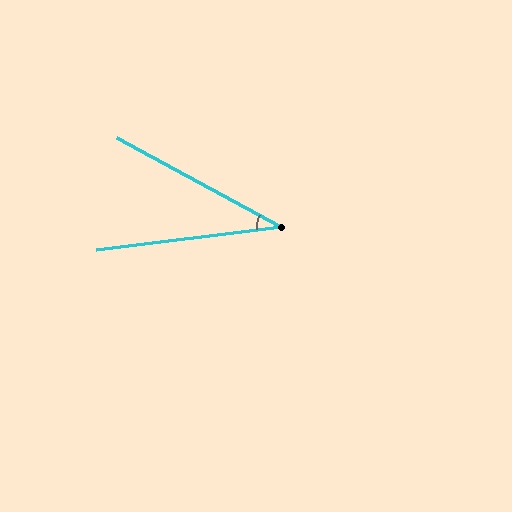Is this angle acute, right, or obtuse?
It is acute.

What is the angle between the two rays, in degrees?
Approximately 36 degrees.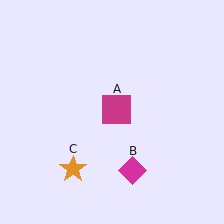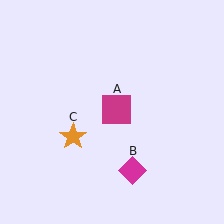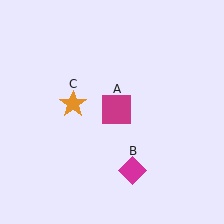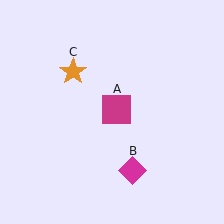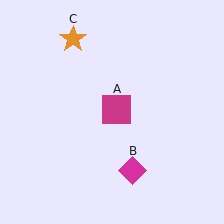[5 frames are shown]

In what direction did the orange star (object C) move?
The orange star (object C) moved up.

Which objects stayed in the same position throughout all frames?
Magenta square (object A) and magenta diamond (object B) remained stationary.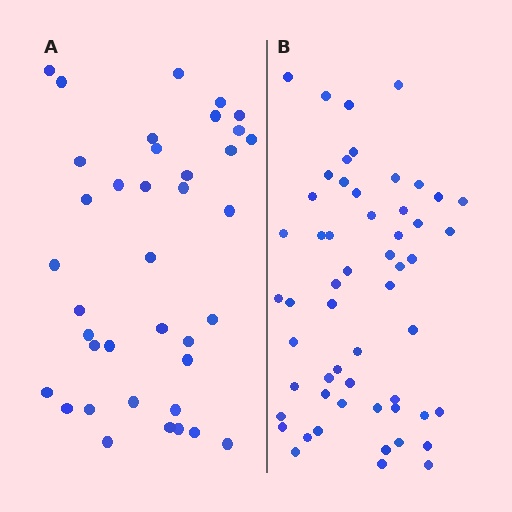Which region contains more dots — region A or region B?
Region B (the right region) has more dots.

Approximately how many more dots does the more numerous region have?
Region B has approximately 15 more dots than region A.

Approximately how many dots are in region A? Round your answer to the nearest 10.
About 40 dots. (The exact count is 38, which rounds to 40.)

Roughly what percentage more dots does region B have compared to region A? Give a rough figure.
About 45% more.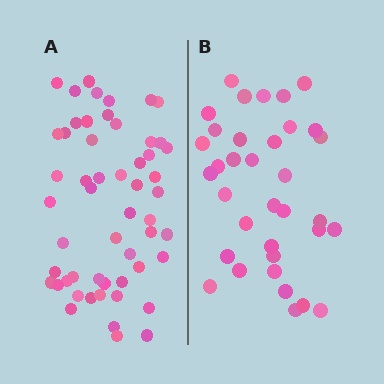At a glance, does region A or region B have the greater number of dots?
Region A (the left region) has more dots.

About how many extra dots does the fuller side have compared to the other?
Region A has approximately 20 more dots than region B.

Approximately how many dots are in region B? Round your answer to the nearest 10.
About 40 dots. (The exact count is 35, which rounds to 40.)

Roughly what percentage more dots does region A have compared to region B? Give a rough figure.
About 55% more.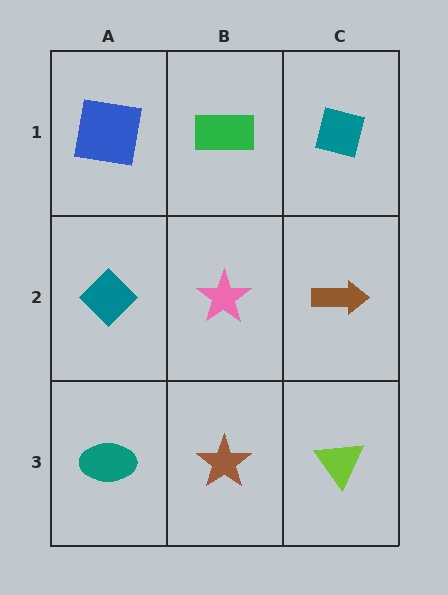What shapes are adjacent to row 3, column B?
A pink star (row 2, column B), a teal ellipse (row 3, column A), a lime triangle (row 3, column C).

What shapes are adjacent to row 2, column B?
A green rectangle (row 1, column B), a brown star (row 3, column B), a teal diamond (row 2, column A), a brown arrow (row 2, column C).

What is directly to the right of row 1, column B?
A teal square.